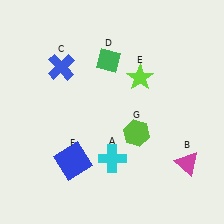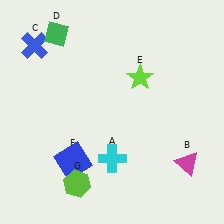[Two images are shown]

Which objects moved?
The objects that moved are: the blue cross (C), the green diamond (D), the lime hexagon (G).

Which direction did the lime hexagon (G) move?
The lime hexagon (G) moved left.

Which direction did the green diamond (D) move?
The green diamond (D) moved left.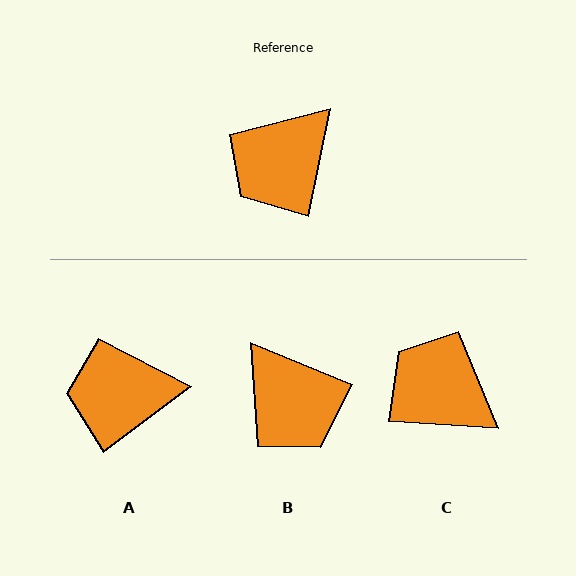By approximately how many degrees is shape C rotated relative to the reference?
Approximately 82 degrees clockwise.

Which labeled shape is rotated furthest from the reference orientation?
C, about 82 degrees away.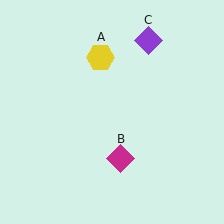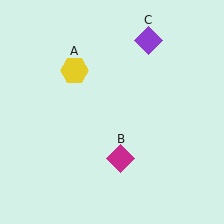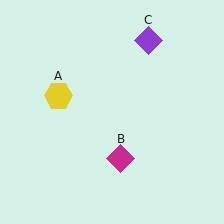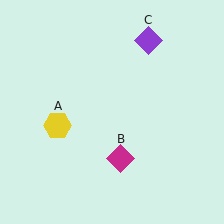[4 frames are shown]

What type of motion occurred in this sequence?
The yellow hexagon (object A) rotated counterclockwise around the center of the scene.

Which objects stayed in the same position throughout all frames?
Magenta diamond (object B) and purple diamond (object C) remained stationary.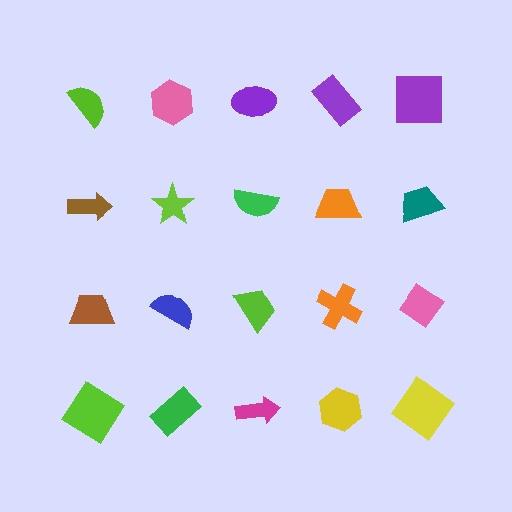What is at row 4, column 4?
A yellow hexagon.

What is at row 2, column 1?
A brown arrow.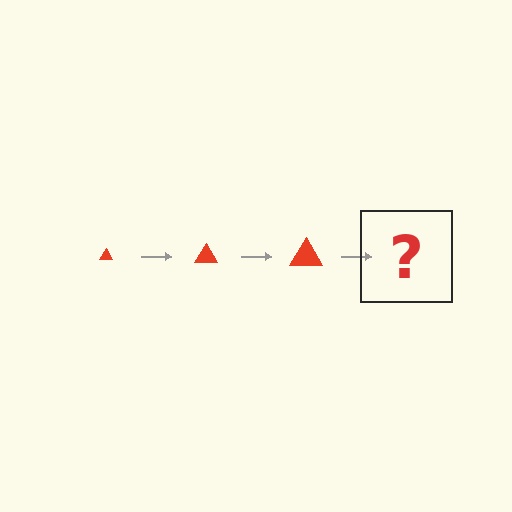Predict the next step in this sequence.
The next step is a red triangle, larger than the previous one.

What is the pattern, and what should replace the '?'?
The pattern is that the triangle gets progressively larger each step. The '?' should be a red triangle, larger than the previous one.